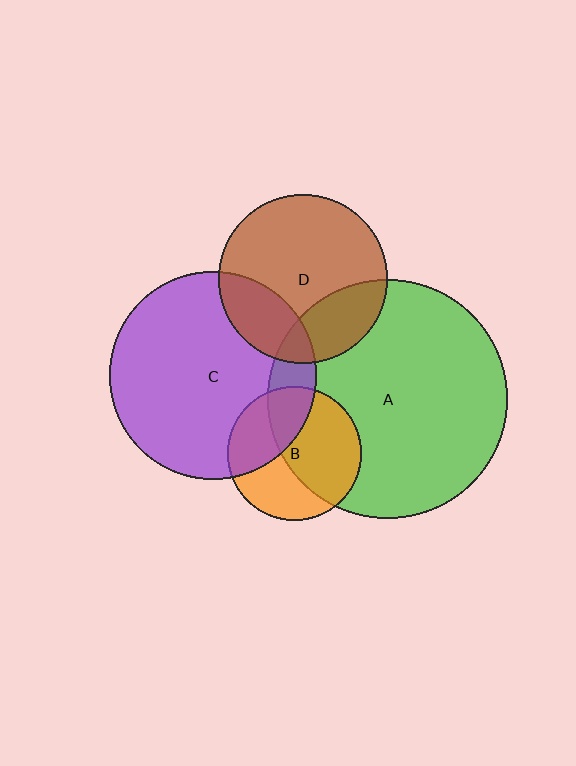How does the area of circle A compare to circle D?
Approximately 2.0 times.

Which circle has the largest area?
Circle A (green).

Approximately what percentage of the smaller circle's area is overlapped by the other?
Approximately 25%.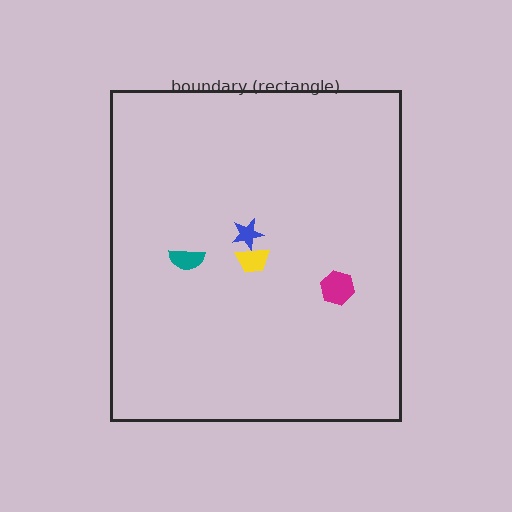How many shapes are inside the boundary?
4 inside, 0 outside.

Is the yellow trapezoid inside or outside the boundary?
Inside.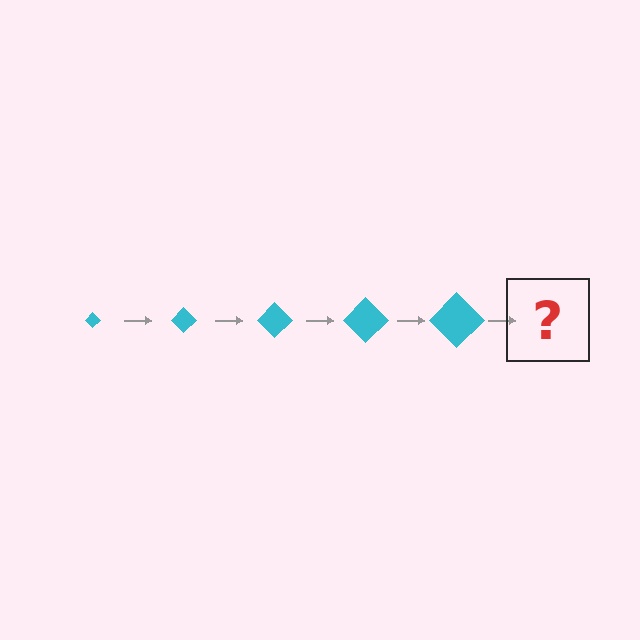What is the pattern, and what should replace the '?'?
The pattern is that the diamond gets progressively larger each step. The '?' should be a cyan diamond, larger than the previous one.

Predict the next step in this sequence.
The next step is a cyan diamond, larger than the previous one.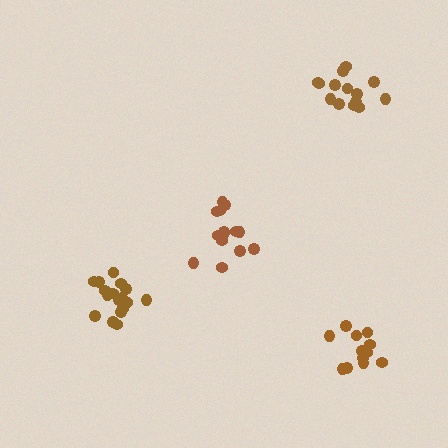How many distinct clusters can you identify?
There are 4 distinct clusters.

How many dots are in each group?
Group 1: 14 dots, Group 2: 17 dots, Group 3: 14 dots, Group 4: 12 dots (57 total).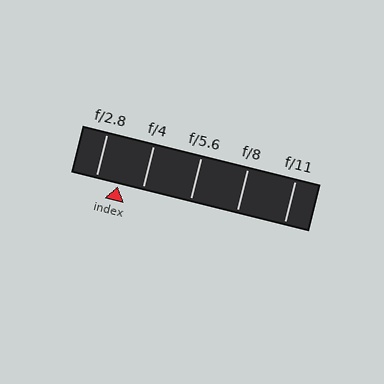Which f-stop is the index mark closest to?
The index mark is closest to f/2.8.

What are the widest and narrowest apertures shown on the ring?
The widest aperture shown is f/2.8 and the narrowest is f/11.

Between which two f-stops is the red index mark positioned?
The index mark is between f/2.8 and f/4.